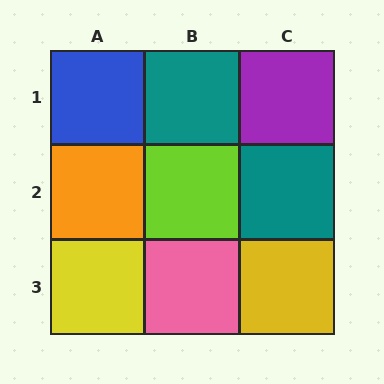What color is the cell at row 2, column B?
Lime.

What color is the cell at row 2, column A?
Orange.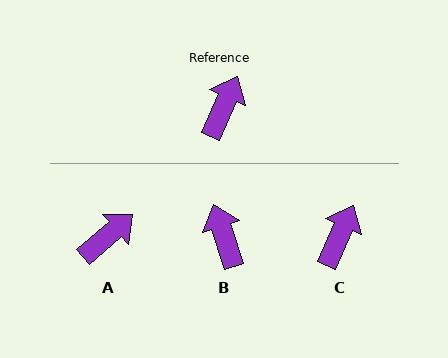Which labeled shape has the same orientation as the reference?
C.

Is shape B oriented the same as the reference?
No, it is off by about 41 degrees.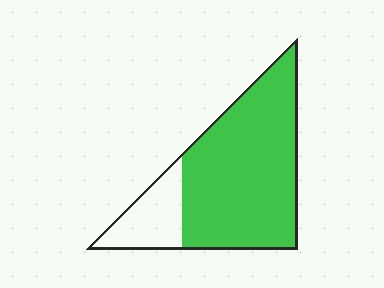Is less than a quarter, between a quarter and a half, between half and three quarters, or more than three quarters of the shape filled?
More than three quarters.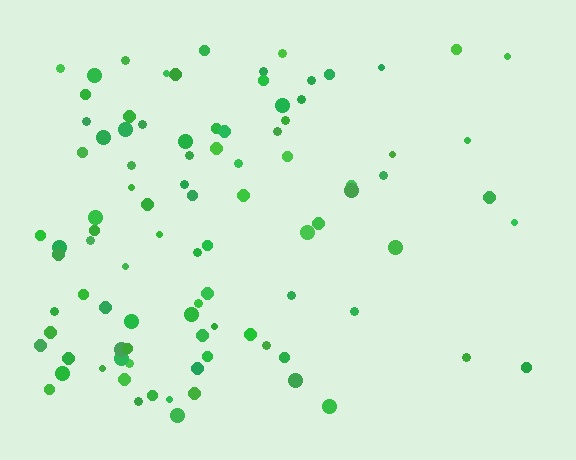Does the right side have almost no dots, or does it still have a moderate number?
Still a moderate number, just noticeably fewer than the left.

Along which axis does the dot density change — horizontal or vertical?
Horizontal.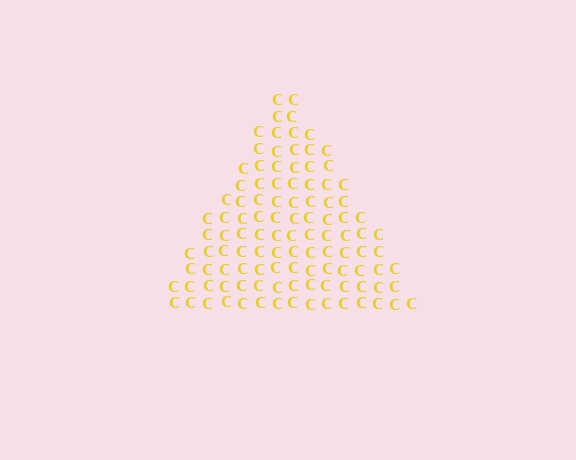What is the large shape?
The large shape is a triangle.